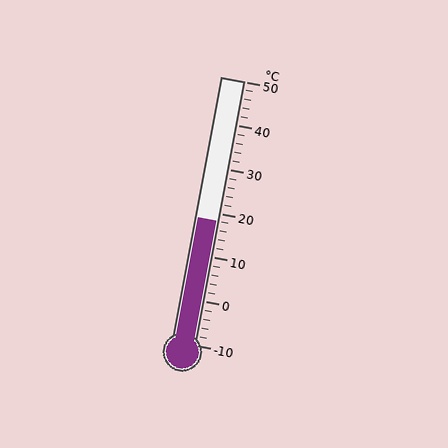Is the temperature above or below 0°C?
The temperature is above 0°C.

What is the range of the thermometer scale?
The thermometer scale ranges from -10°C to 50°C.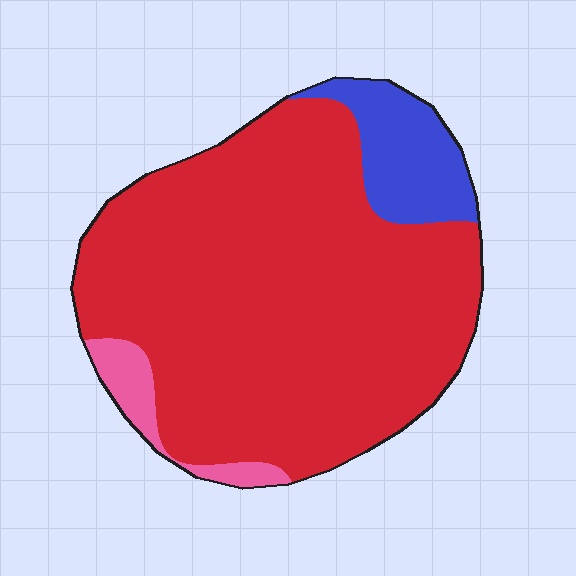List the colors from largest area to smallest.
From largest to smallest: red, blue, pink.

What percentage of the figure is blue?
Blue takes up about one eighth (1/8) of the figure.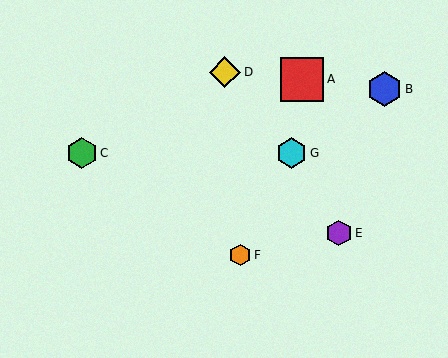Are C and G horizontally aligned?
Yes, both are at y≈153.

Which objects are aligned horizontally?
Objects C, G are aligned horizontally.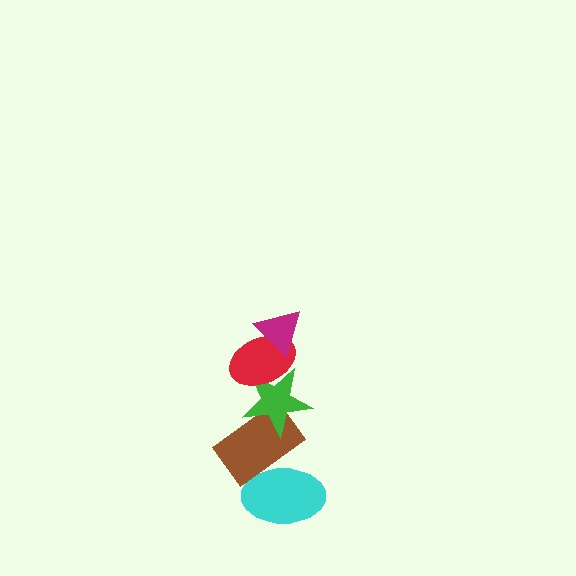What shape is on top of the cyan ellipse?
The brown rectangle is on top of the cyan ellipse.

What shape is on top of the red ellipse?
The magenta triangle is on top of the red ellipse.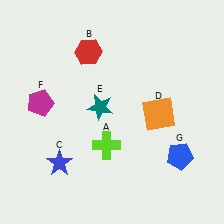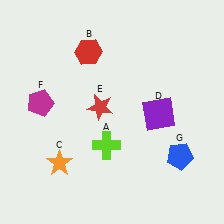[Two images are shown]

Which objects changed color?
C changed from blue to orange. D changed from orange to purple. E changed from teal to red.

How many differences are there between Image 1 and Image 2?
There are 3 differences between the two images.